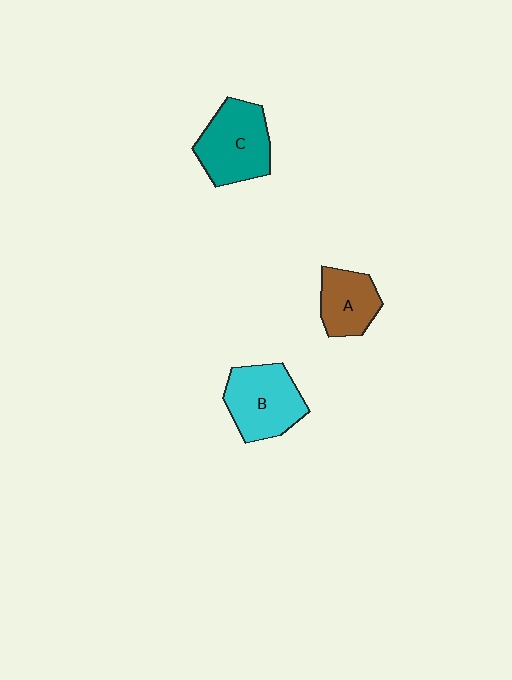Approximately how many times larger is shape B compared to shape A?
Approximately 1.4 times.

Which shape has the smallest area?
Shape A (brown).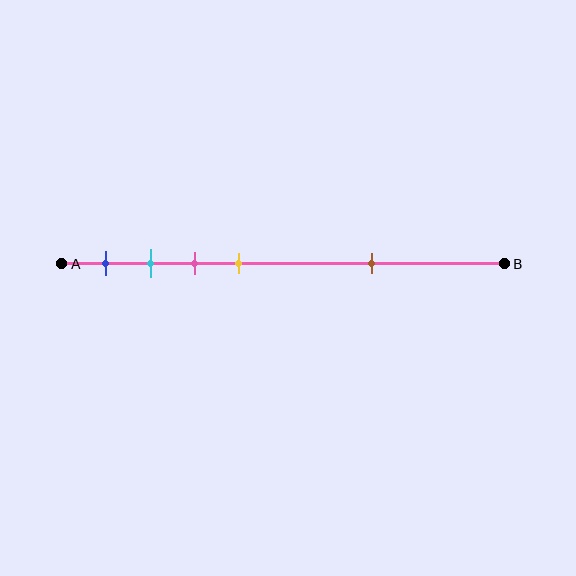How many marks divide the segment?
There are 5 marks dividing the segment.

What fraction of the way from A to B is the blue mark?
The blue mark is approximately 10% (0.1) of the way from A to B.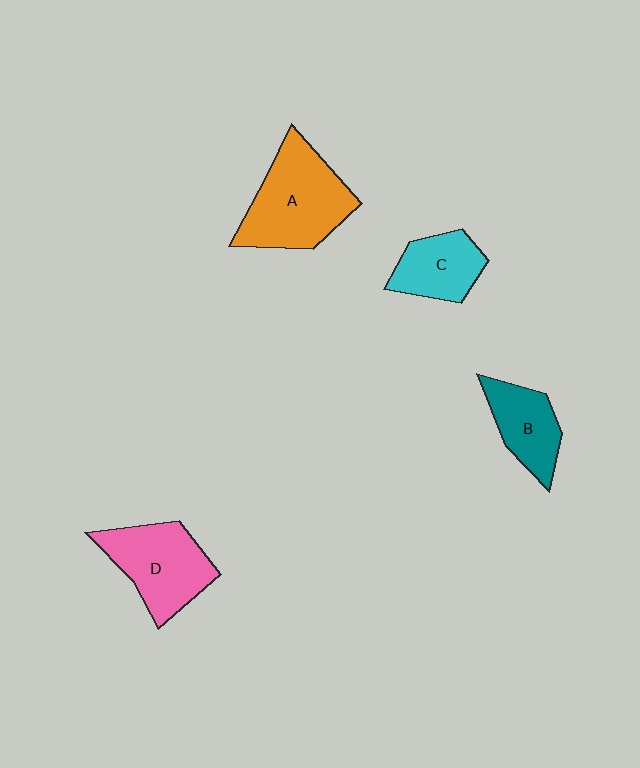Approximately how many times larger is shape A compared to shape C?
Approximately 1.8 times.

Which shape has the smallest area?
Shape C (cyan).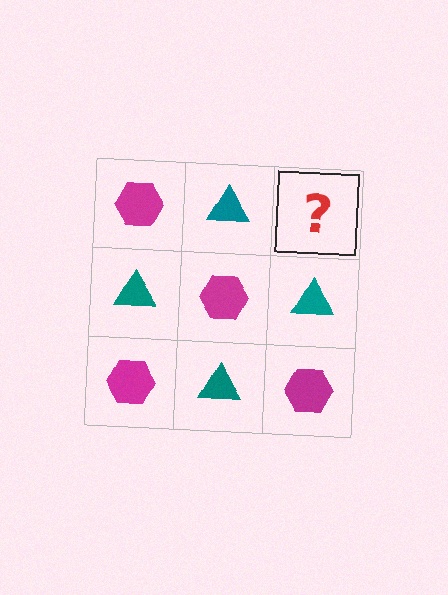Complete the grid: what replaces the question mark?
The question mark should be replaced with a magenta hexagon.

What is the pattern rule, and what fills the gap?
The rule is that it alternates magenta hexagon and teal triangle in a checkerboard pattern. The gap should be filled with a magenta hexagon.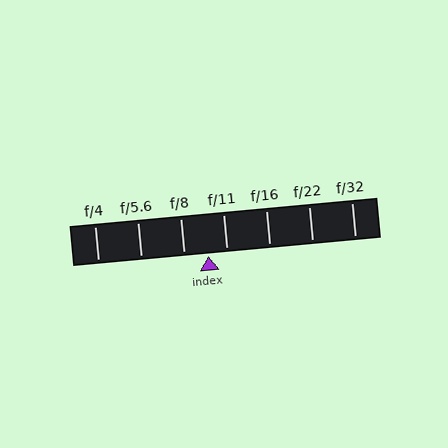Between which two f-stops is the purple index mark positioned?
The index mark is between f/8 and f/11.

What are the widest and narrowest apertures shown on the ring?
The widest aperture shown is f/4 and the narrowest is f/32.